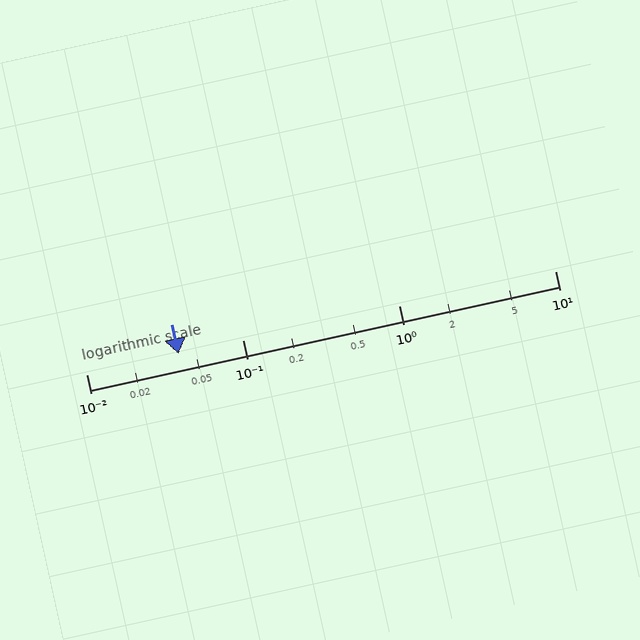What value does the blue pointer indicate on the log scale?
The pointer indicates approximately 0.039.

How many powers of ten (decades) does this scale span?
The scale spans 3 decades, from 0.01 to 10.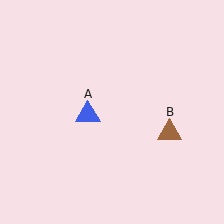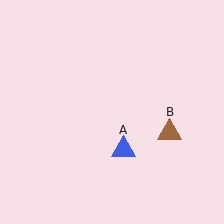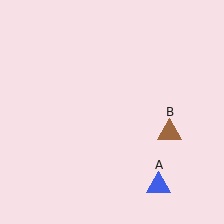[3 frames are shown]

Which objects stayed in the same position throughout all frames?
Brown triangle (object B) remained stationary.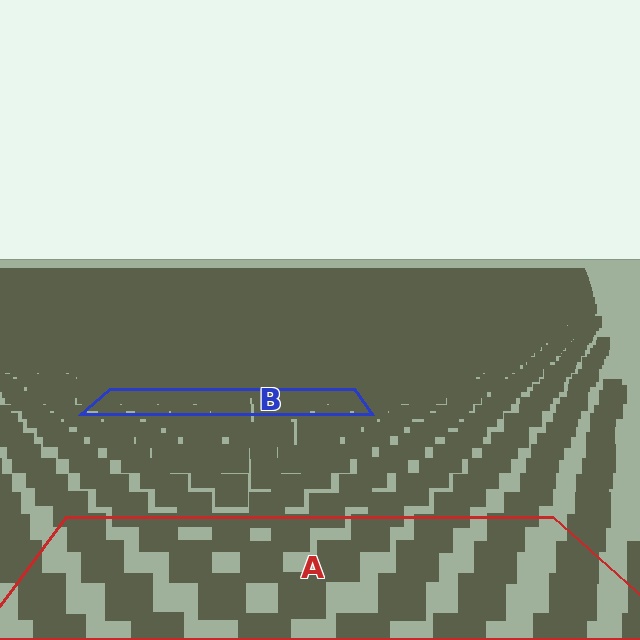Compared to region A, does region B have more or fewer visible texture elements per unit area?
Region B has more texture elements per unit area — they are packed more densely because it is farther away.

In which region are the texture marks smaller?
The texture marks are smaller in region B, because it is farther away.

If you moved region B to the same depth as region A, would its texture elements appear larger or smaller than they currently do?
They would appear larger. At a closer depth, the same texture elements are projected at a bigger on-screen size.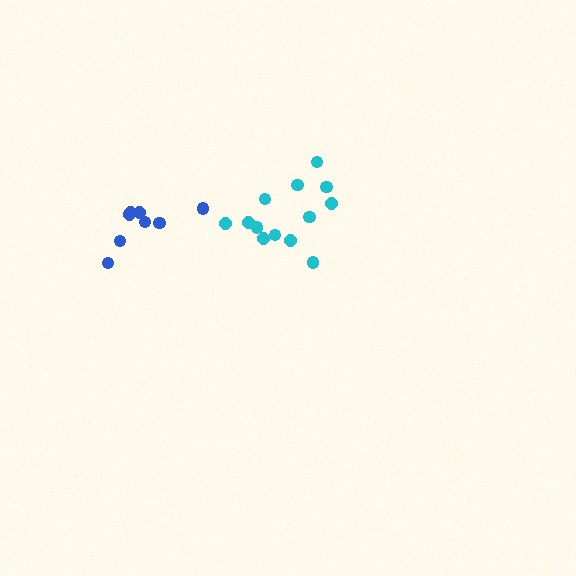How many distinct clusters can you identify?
There are 2 distinct clusters.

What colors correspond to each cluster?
The clusters are colored: blue, cyan.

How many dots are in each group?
Group 1: 8 dots, Group 2: 13 dots (21 total).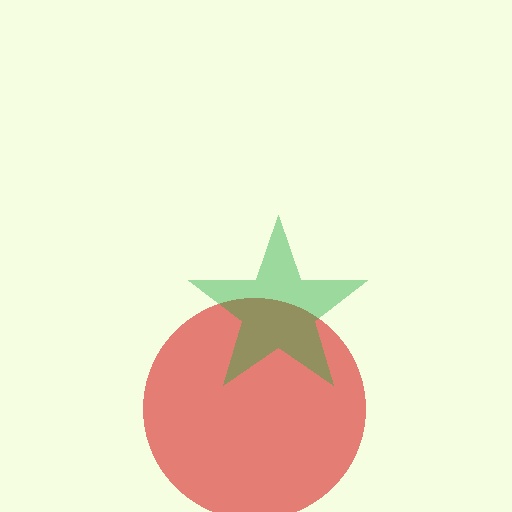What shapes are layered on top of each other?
The layered shapes are: a red circle, a green star.